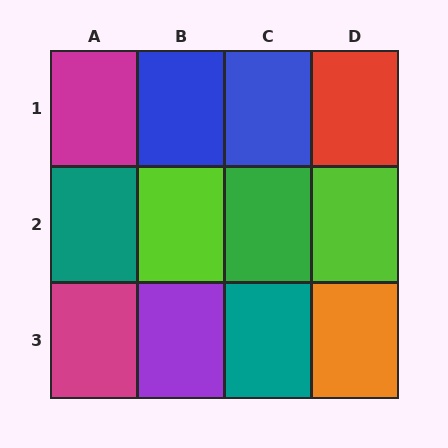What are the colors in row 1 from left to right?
Magenta, blue, blue, red.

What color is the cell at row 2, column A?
Teal.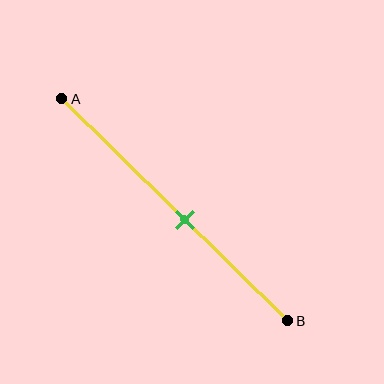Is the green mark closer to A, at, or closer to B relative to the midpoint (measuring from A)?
The green mark is closer to point B than the midpoint of segment AB.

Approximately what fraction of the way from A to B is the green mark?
The green mark is approximately 55% of the way from A to B.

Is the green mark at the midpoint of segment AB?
No, the mark is at about 55% from A, not at the 50% midpoint.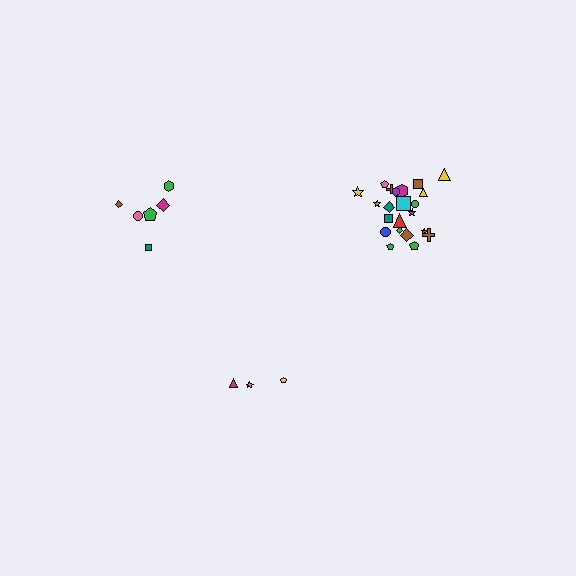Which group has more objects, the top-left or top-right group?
The top-right group.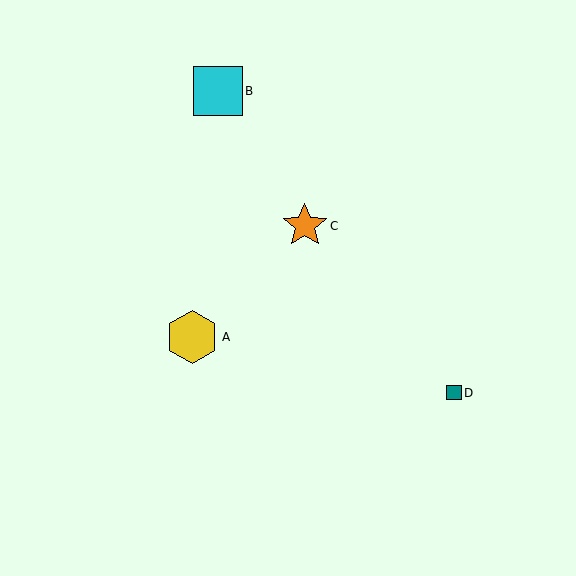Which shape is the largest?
The yellow hexagon (labeled A) is the largest.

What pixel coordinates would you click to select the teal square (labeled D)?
Click at (454, 393) to select the teal square D.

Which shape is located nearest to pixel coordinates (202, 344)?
The yellow hexagon (labeled A) at (192, 337) is nearest to that location.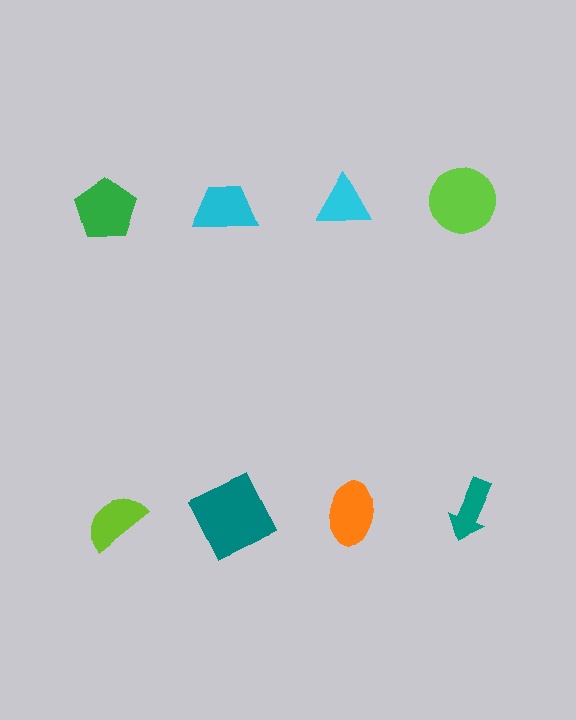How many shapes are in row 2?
4 shapes.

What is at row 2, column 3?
An orange ellipse.